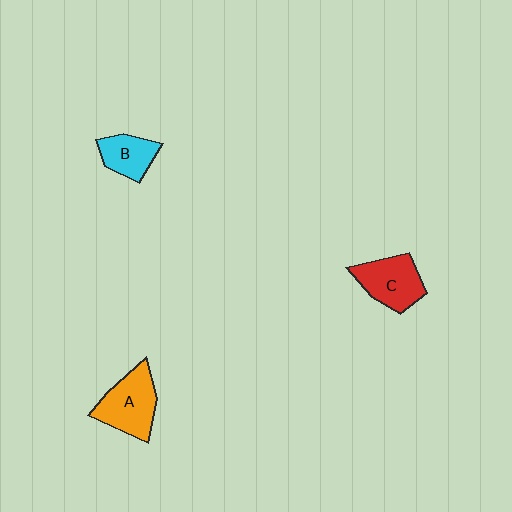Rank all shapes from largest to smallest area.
From largest to smallest: A (orange), C (red), B (cyan).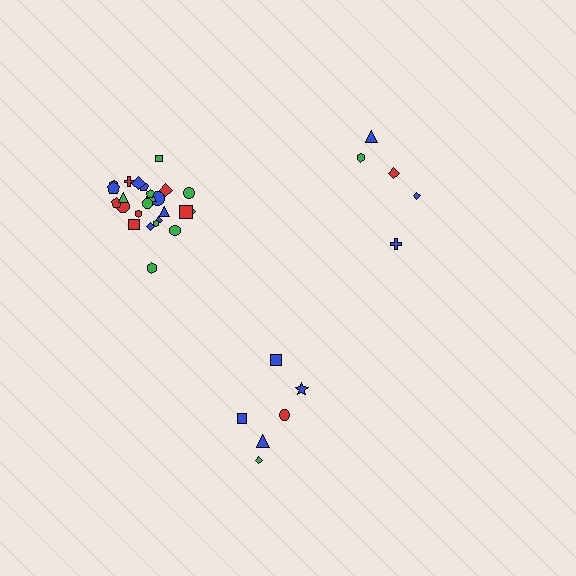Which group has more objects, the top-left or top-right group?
The top-left group.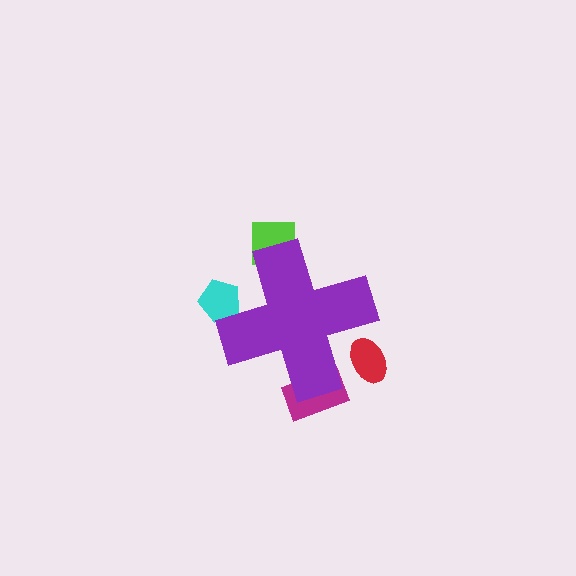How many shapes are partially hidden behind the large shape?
4 shapes are partially hidden.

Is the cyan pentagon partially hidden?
Yes, the cyan pentagon is partially hidden behind the purple cross.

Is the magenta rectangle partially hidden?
Yes, the magenta rectangle is partially hidden behind the purple cross.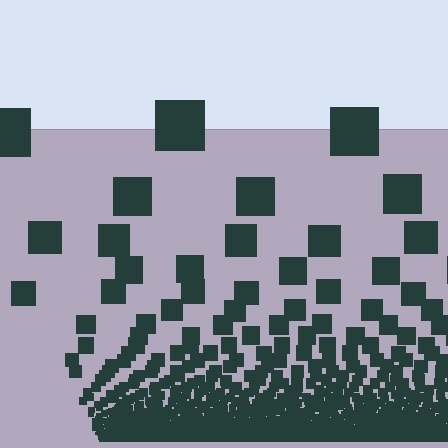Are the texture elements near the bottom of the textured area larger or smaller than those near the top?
Smaller. The gradient is inverted — elements near the bottom are smaller and denser.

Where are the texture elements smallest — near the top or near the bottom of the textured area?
Near the bottom.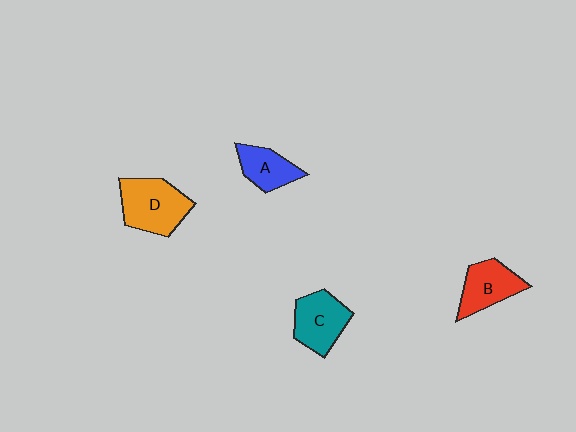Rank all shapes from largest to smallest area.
From largest to smallest: D (orange), C (teal), B (red), A (blue).